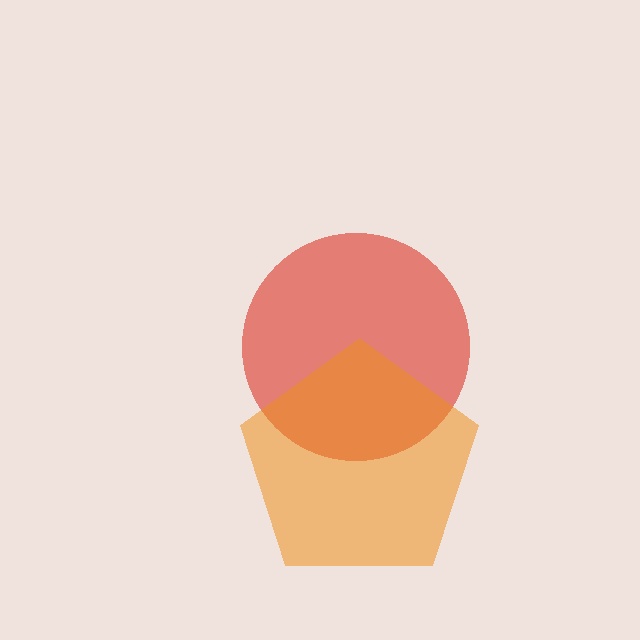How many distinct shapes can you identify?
There are 2 distinct shapes: a red circle, an orange pentagon.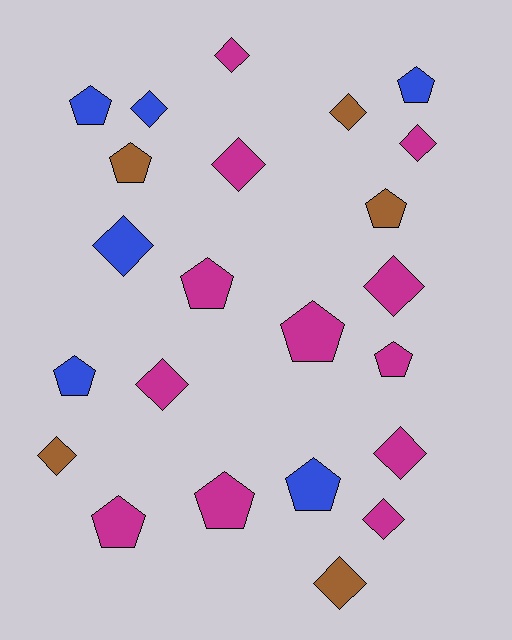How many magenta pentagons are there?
There are 5 magenta pentagons.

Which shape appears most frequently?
Diamond, with 12 objects.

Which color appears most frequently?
Magenta, with 12 objects.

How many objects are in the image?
There are 23 objects.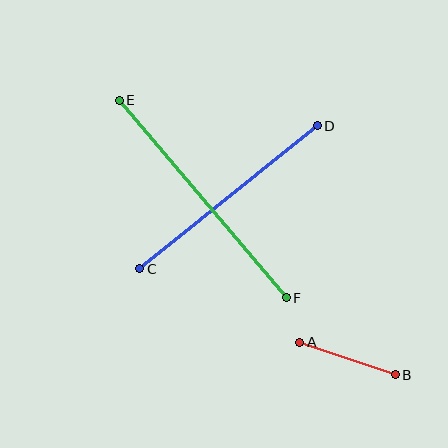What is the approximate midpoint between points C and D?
The midpoint is at approximately (229, 197) pixels.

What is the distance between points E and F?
The distance is approximately 259 pixels.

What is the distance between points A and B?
The distance is approximately 101 pixels.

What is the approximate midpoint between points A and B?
The midpoint is at approximately (348, 359) pixels.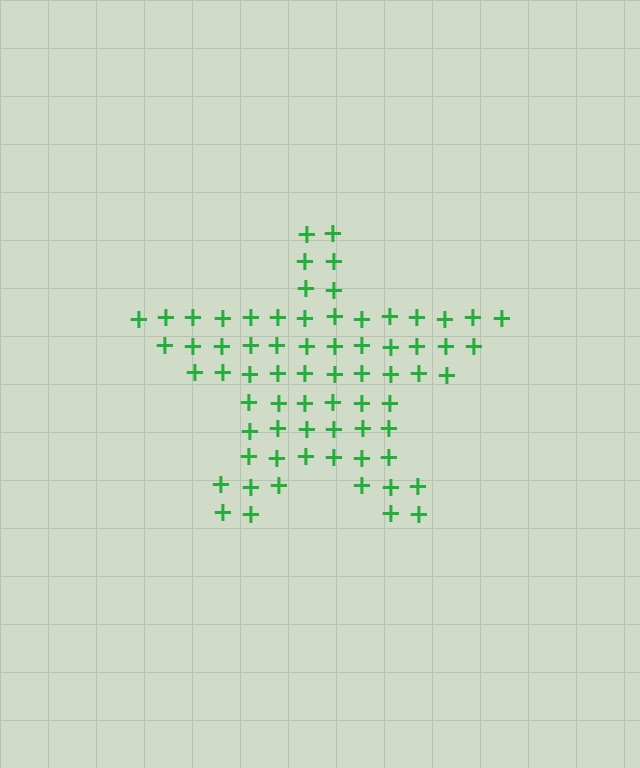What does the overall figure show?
The overall figure shows a star.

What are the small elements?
The small elements are plus signs.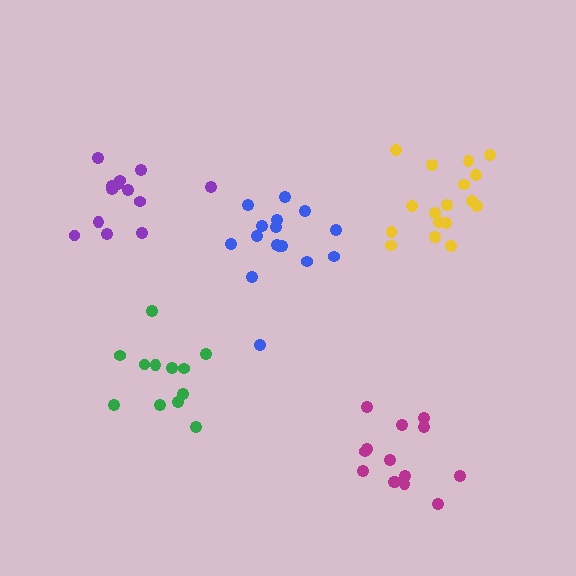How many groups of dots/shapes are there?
There are 5 groups.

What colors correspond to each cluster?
The clusters are colored: green, purple, magenta, blue, yellow.